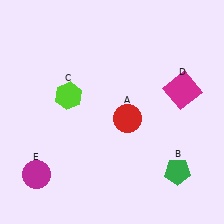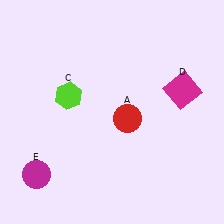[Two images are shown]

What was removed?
The green pentagon (B) was removed in Image 2.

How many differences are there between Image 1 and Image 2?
There is 1 difference between the two images.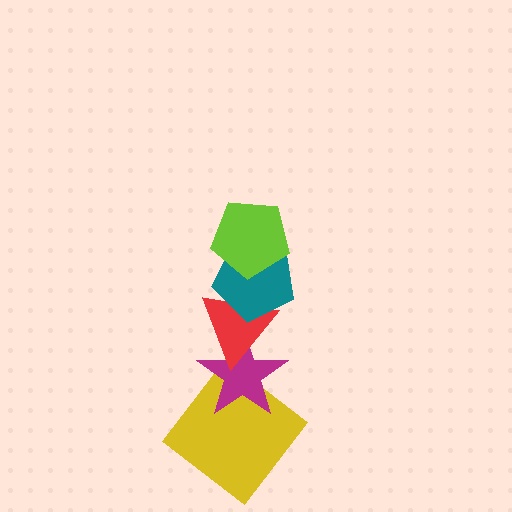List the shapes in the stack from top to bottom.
From top to bottom: the lime pentagon, the teal pentagon, the red triangle, the magenta star, the yellow diamond.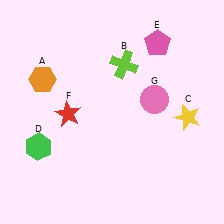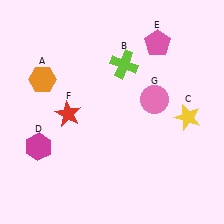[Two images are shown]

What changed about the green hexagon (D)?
In Image 1, D is green. In Image 2, it changed to magenta.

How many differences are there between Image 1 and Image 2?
There is 1 difference between the two images.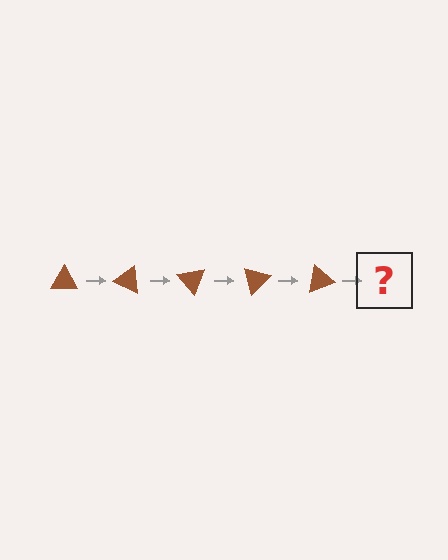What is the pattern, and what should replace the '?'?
The pattern is that the triangle rotates 25 degrees each step. The '?' should be a brown triangle rotated 125 degrees.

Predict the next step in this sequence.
The next step is a brown triangle rotated 125 degrees.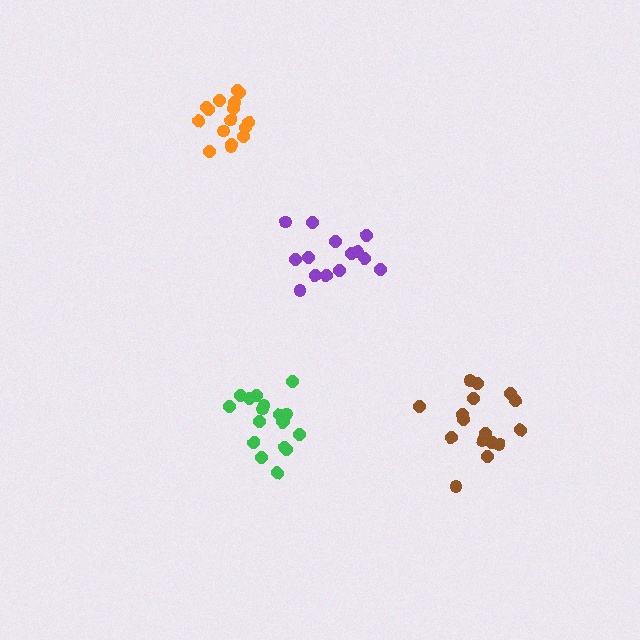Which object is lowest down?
The brown cluster is bottommost.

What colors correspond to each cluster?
The clusters are colored: brown, purple, green, orange.